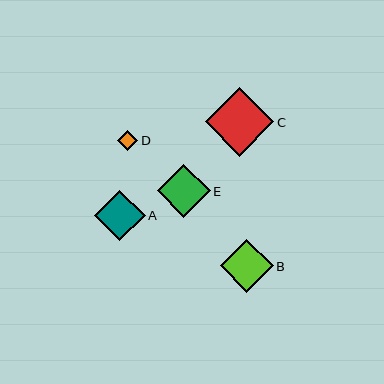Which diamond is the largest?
Diamond C is the largest with a size of approximately 68 pixels.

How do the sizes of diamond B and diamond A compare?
Diamond B and diamond A are approximately the same size.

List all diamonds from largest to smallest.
From largest to smallest: C, E, B, A, D.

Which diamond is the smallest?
Diamond D is the smallest with a size of approximately 21 pixels.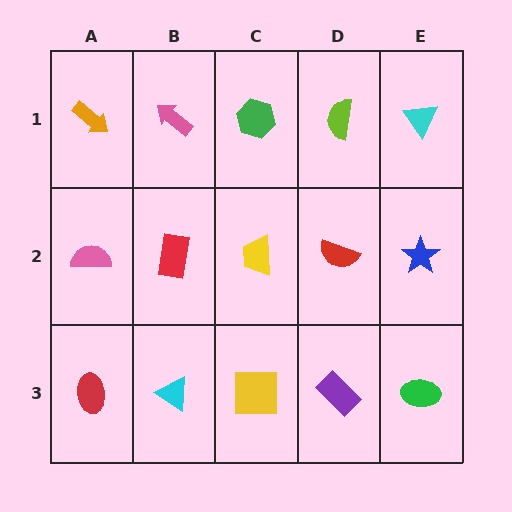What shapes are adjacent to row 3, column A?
A pink semicircle (row 2, column A), a cyan triangle (row 3, column B).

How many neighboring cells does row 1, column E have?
2.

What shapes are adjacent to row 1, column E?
A blue star (row 2, column E), a lime semicircle (row 1, column D).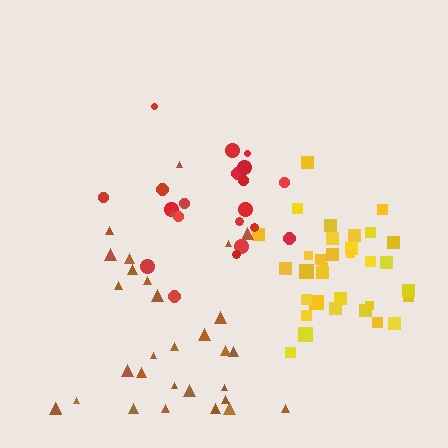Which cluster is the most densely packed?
Yellow.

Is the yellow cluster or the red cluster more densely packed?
Yellow.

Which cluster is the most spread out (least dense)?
Brown.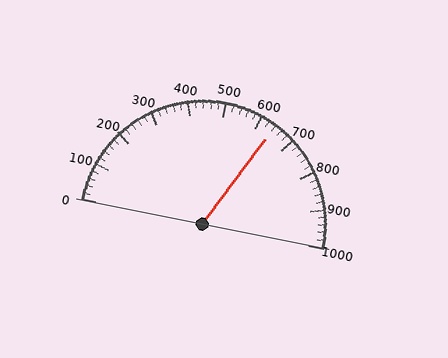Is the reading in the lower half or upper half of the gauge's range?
The reading is in the upper half of the range (0 to 1000).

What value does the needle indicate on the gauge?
The needle indicates approximately 640.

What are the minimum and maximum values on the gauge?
The gauge ranges from 0 to 1000.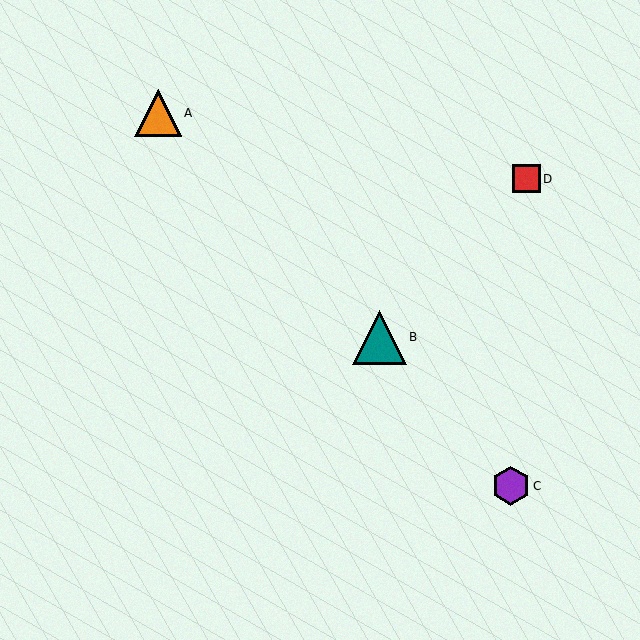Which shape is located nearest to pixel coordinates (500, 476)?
The purple hexagon (labeled C) at (511, 486) is nearest to that location.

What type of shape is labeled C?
Shape C is a purple hexagon.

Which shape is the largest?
The teal triangle (labeled B) is the largest.